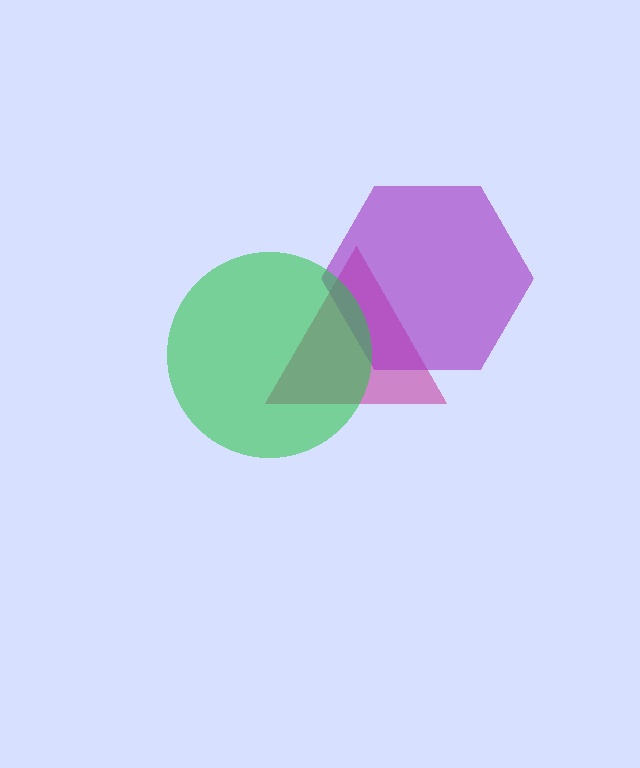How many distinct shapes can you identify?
There are 3 distinct shapes: a magenta triangle, a purple hexagon, a green circle.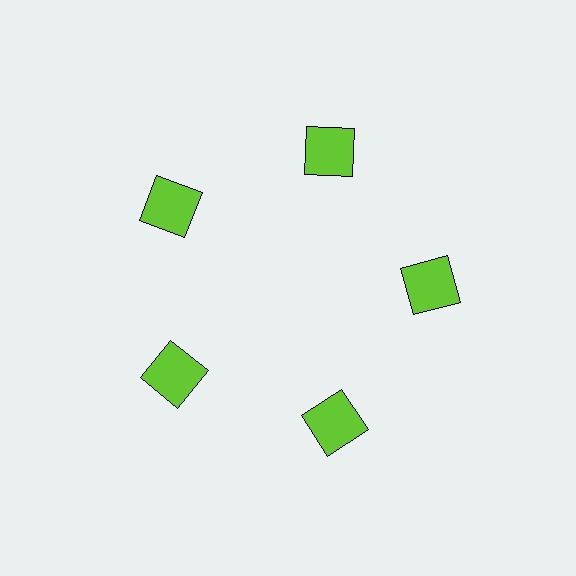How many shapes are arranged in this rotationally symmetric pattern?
There are 5 shapes, arranged in 5 groups of 1.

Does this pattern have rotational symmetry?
Yes, this pattern has 5-fold rotational symmetry. It looks the same after rotating 72 degrees around the center.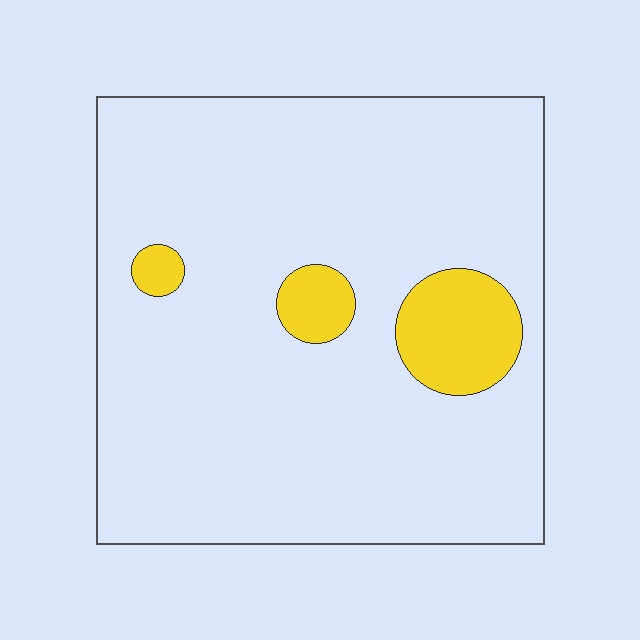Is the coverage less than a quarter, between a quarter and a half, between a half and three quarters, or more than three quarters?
Less than a quarter.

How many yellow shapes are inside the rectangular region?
3.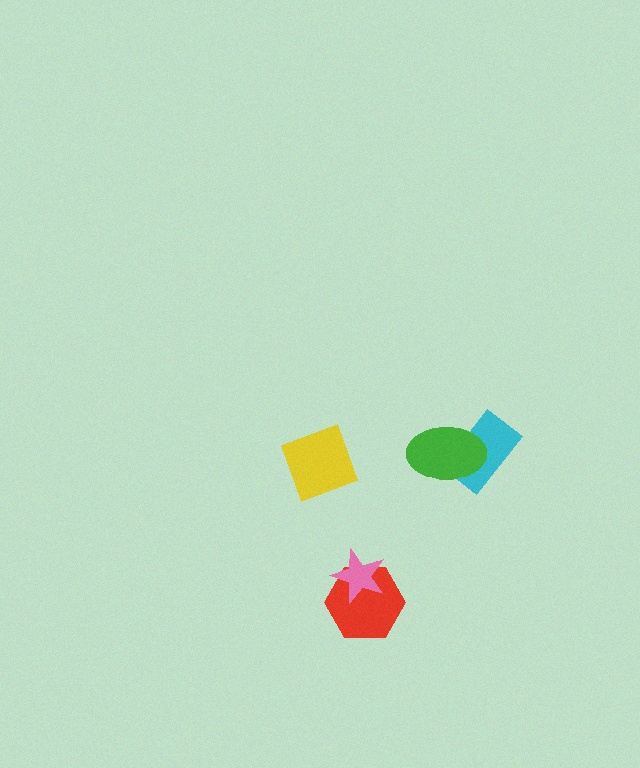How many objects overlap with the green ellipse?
1 object overlaps with the green ellipse.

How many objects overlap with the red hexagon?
1 object overlaps with the red hexagon.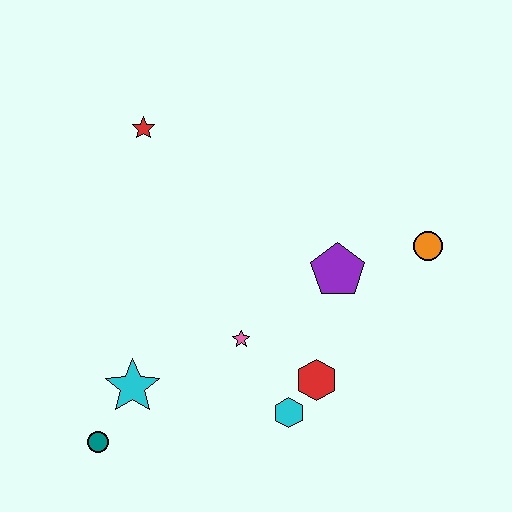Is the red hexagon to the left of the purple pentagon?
Yes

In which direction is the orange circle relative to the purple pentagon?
The orange circle is to the right of the purple pentagon.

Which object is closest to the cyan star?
The teal circle is closest to the cyan star.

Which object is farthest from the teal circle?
The orange circle is farthest from the teal circle.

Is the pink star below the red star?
Yes